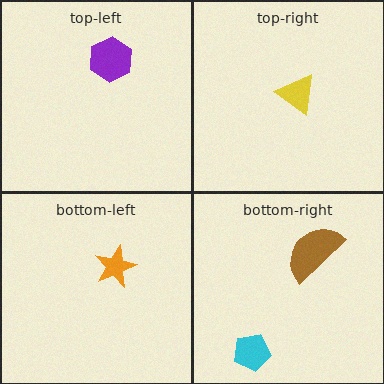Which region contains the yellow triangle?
The top-right region.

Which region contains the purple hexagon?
The top-left region.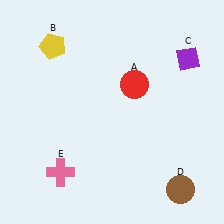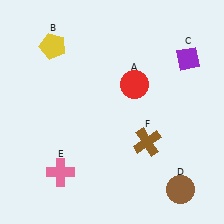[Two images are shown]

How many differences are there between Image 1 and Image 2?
There is 1 difference between the two images.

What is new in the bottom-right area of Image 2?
A brown cross (F) was added in the bottom-right area of Image 2.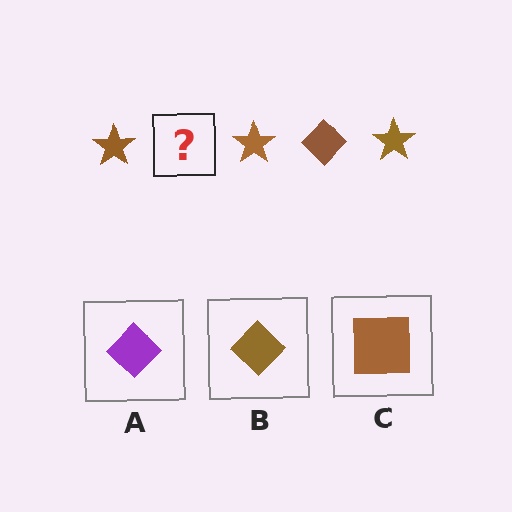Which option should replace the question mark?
Option B.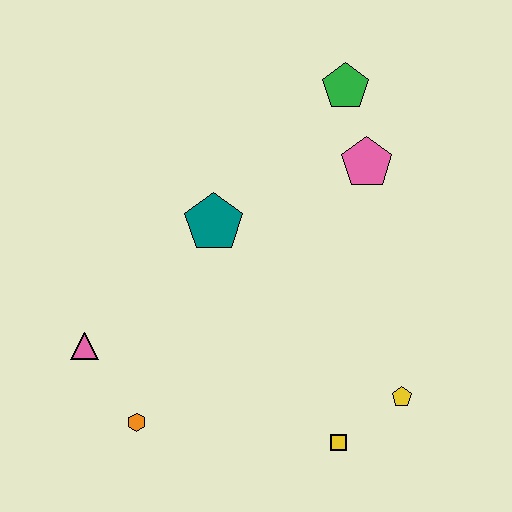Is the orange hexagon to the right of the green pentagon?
No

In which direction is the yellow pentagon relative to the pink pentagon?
The yellow pentagon is below the pink pentagon.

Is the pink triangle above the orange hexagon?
Yes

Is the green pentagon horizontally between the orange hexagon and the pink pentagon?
Yes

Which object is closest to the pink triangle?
The orange hexagon is closest to the pink triangle.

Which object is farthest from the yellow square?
The green pentagon is farthest from the yellow square.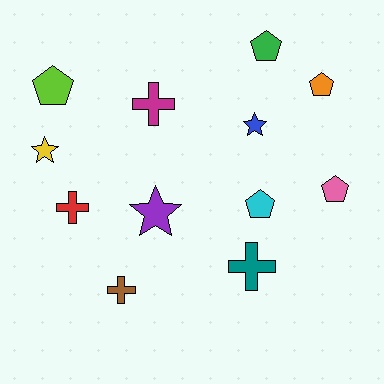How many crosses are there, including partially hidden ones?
There are 4 crosses.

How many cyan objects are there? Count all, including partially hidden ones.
There is 1 cyan object.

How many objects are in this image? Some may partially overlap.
There are 12 objects.